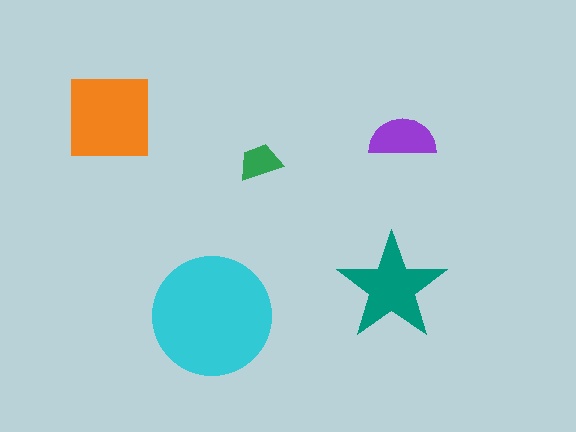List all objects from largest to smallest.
The cyan circle, the orange square, the teal star, the purple semicircle, the green trapezoid.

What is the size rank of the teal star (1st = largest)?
3rd.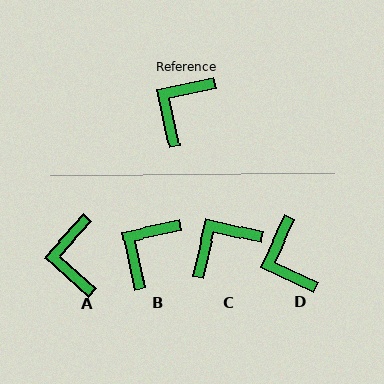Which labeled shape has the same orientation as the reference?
B.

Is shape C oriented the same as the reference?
No, it is off by about 25 degrees.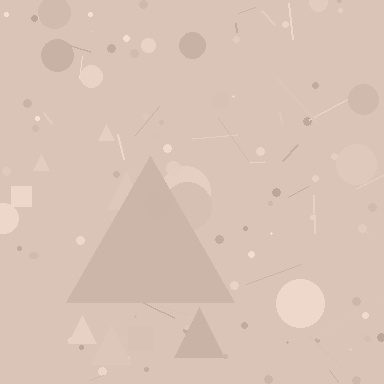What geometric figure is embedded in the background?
A triangle is embedded in the background.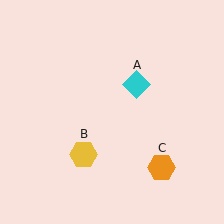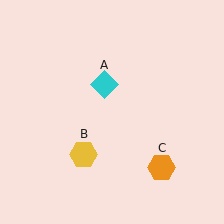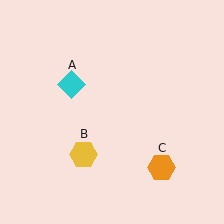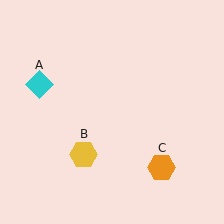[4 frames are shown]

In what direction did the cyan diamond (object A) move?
The cyan diamond (object A) moved left.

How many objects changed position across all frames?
1 object changed position: cyan diamond (object A).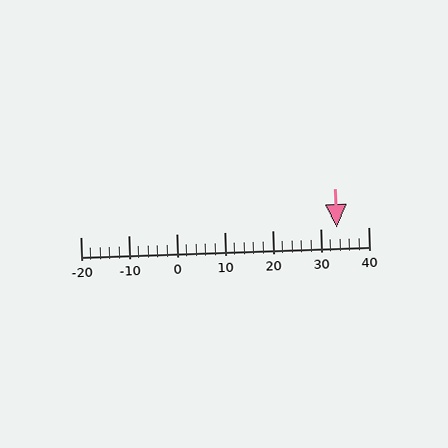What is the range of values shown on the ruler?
The ruler shows values from -20 to 40.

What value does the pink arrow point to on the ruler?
The pink arrow points to approximately 33.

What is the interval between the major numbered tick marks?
The major tick marks are spaced 10 units apart.